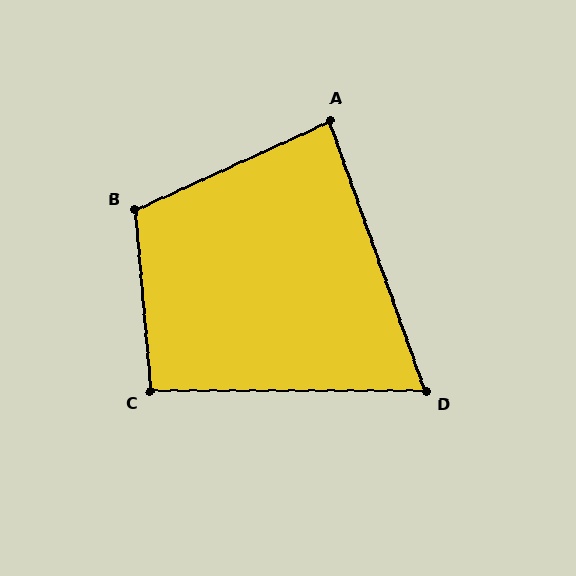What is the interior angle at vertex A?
Approximately 85 degrees (approximately right).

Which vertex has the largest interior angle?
B, at approximately 109 degrees.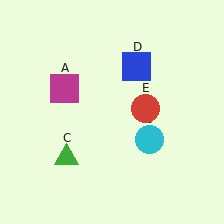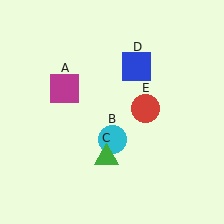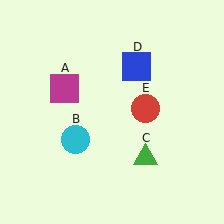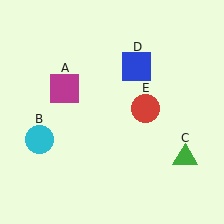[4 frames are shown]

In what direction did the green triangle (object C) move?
The green triangle (object C) moved right.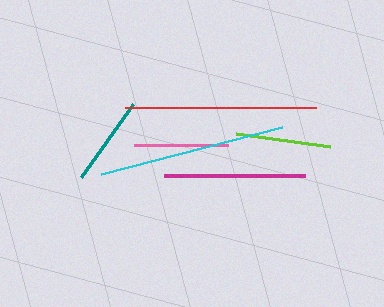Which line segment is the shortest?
The teal line is the shortest at approximately 90 pixels.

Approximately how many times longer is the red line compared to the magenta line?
The red line is approximately 1.4 times the length of the magenta line.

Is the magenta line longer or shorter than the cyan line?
The cyan line is longer than the magenta line.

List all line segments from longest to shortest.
From longest to shortest: red, cyan, magenta, lime, pink, teal.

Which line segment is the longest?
The red line is the longest at approximately 191 pixels.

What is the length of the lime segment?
The lime segment is approximately 95 pixels long.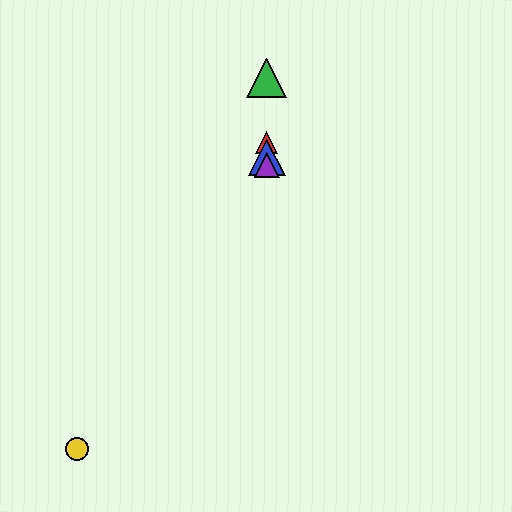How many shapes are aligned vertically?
4 shapes (the red triangle, the blue triangle, the green triangle, the purple triangle) are aligned vertically.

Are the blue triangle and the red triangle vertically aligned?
Yes, both are at x≈267.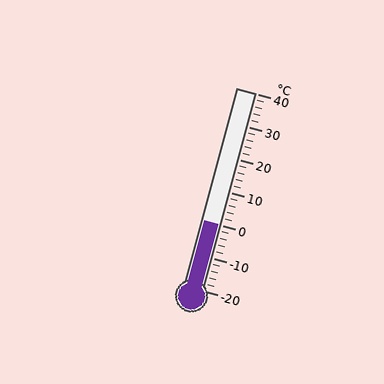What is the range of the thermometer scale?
The thermometer scale ranges from -20°C to 40°C.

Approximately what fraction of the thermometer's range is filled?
The thermometer is filled to approximately 35% of its range.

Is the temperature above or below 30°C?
The temperature is below 30°C.